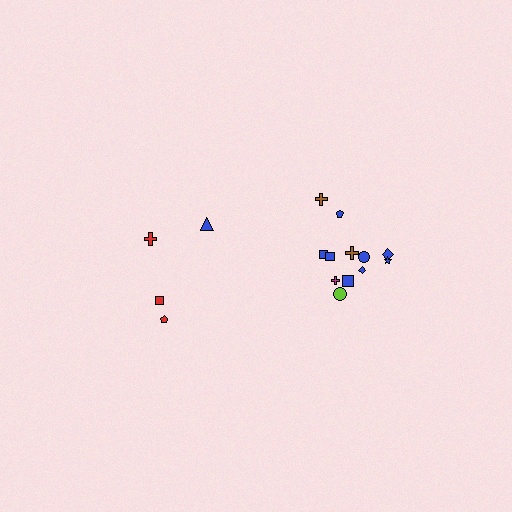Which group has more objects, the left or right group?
The right group.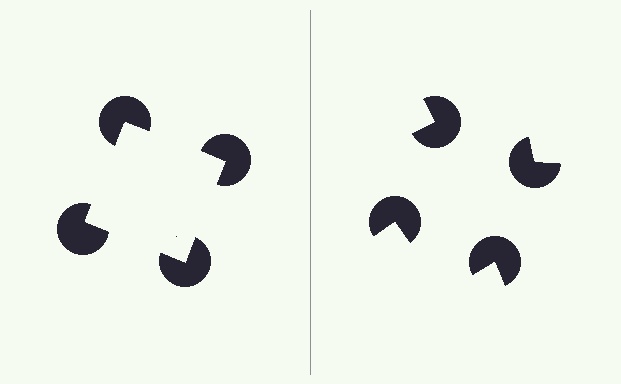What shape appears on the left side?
An illusory square.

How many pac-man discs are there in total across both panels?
8 — 4 on each side.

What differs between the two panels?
The pac-man discs are positioned identically on both sides; only the wedge orientations differ. On the left they align to a square; on the right they are misaligned.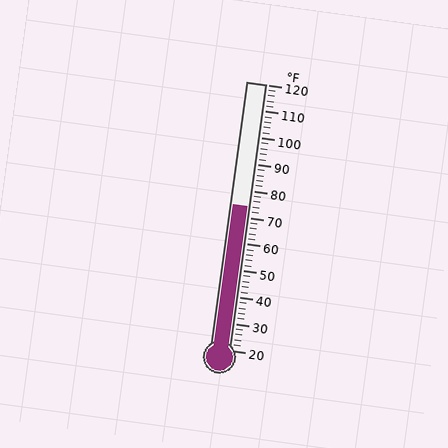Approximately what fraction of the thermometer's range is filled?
The thermometer is filled to approximately 55% of its range.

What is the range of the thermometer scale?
The thermometer scale ranges from 20°F to 120°F.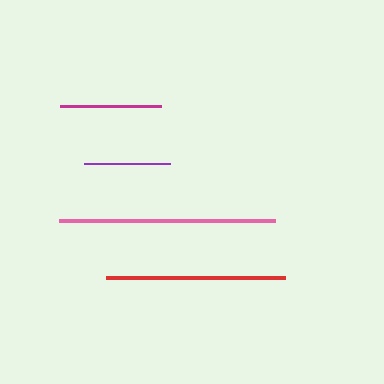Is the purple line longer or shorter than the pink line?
The pink line is longer than the purple line.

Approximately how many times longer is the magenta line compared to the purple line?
The magenta line is approximately 1.2 times the length of the purple line.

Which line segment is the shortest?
The purple line is the shortest at approximately 86 pixels.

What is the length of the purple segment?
The purple segment is approximately 86 pixels long.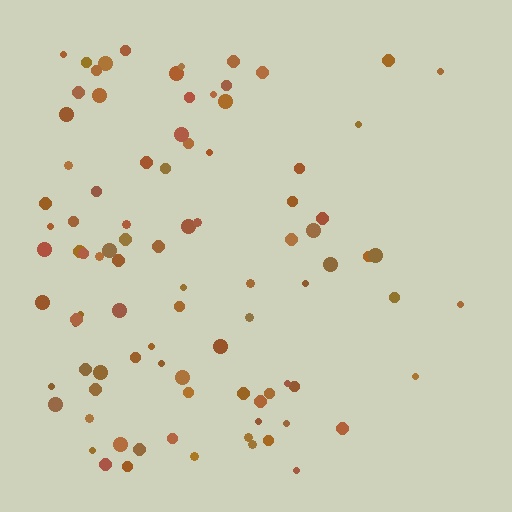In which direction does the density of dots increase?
From right to left, with the left side densest.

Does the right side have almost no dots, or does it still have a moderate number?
Still a moderate number, just noticeably fewer than the left.